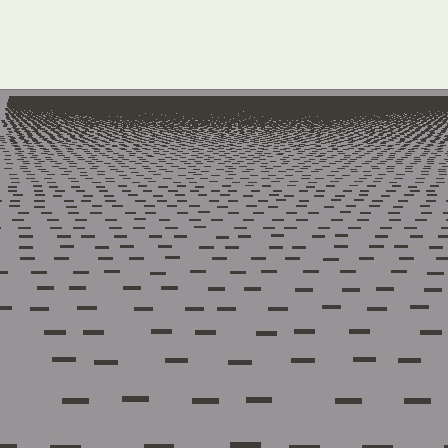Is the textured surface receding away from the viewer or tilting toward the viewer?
The surface is receding away from the viewer. Texture elements get smaller and denser toward the top.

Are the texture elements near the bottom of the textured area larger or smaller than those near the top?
Larger. Near the bottom, elements are closer to the viewer and appear at a bigger on-screen size.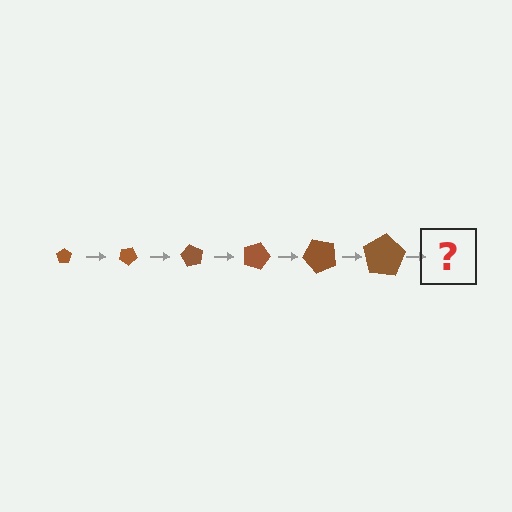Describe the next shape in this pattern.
It should be a pentagon, larger than the previous one and rotated 180 degrees from the start.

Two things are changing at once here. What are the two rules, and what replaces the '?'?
The two rules are that the pentagon grows larger each step and it rotates 30 degrees each step. The '?' should be a pentagon, larger than the previous one and rotated 180 degrees from the start.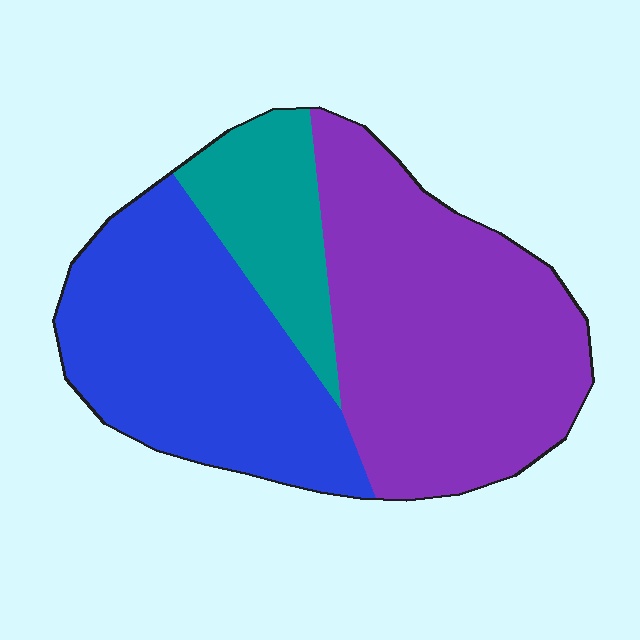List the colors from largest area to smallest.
From largest to smallest: purple, blue, teal.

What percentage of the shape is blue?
Blue covers about 40% of the shape.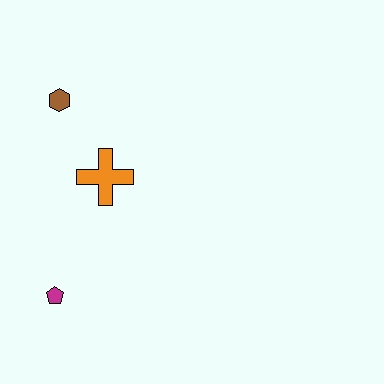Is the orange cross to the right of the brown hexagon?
Yes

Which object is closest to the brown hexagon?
The orange cross is closest to the brown hexagon.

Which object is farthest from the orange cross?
The magenta pentagon is farthest from the orange cross.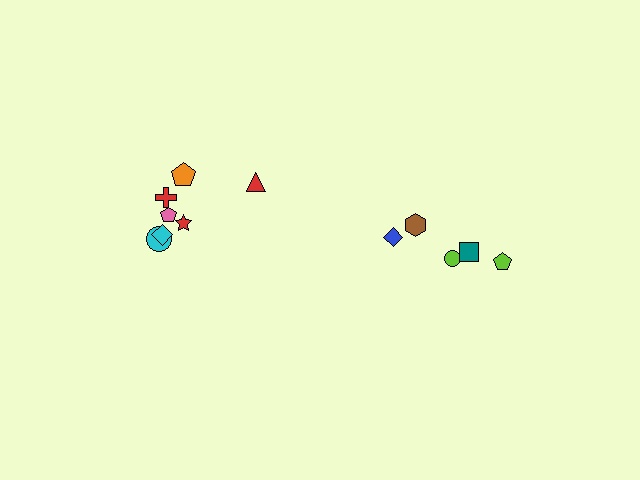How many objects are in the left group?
There are 7 objects.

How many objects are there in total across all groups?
There are 12 objects.